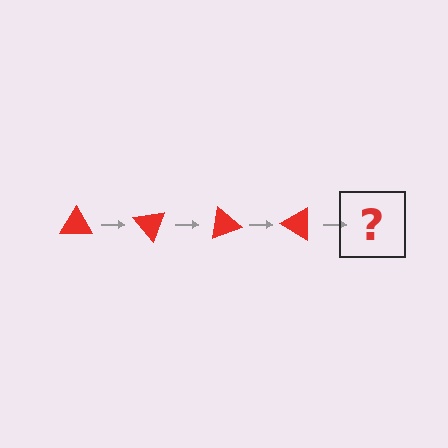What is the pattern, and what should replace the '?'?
The pattern is that the triangle rotates 50 degrees each step. The '?' should be a red triangle rotated 200 degrees.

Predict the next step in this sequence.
The next step is a red triangle rotated 200 degrees.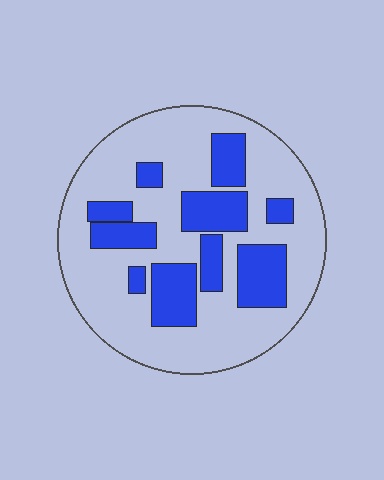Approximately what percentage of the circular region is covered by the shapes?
Approximately 30%.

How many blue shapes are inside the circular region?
10.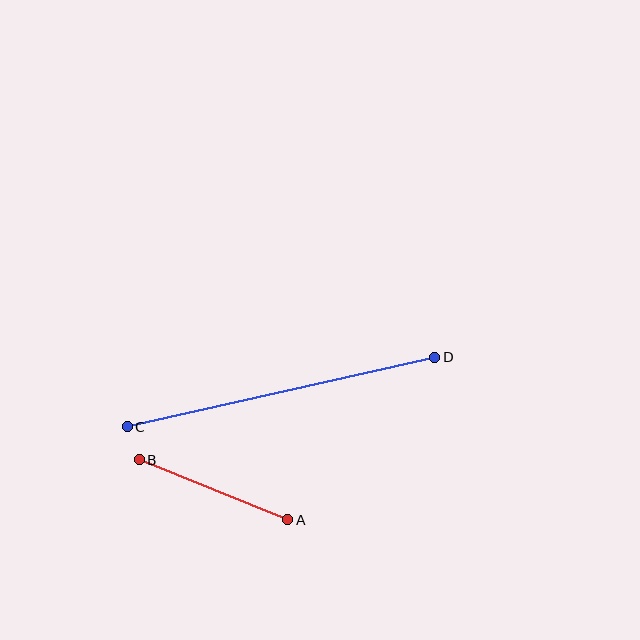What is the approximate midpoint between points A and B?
The midpoint is at approximately (214, 490) pixels.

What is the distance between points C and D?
The distance is approximately 315 pixels.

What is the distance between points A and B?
The distance is approximately 160 pixels.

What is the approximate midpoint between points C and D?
The midpoint is at approximately (281, 392) pixels.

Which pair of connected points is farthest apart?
Points C and D are farthest apart.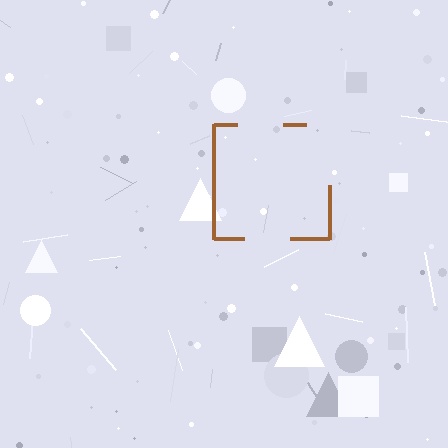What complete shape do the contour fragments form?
The contour fragments form a square.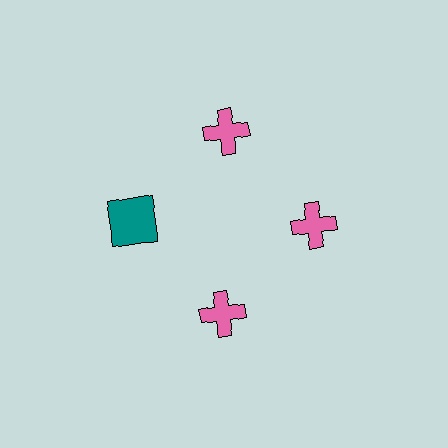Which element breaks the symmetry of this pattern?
The teal square at roughly the 9 o'clock position breaks the symmetry. All other shapes are pink crosses.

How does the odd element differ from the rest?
It differs in both color (teal instead of pink) and shape (square instead of cross).